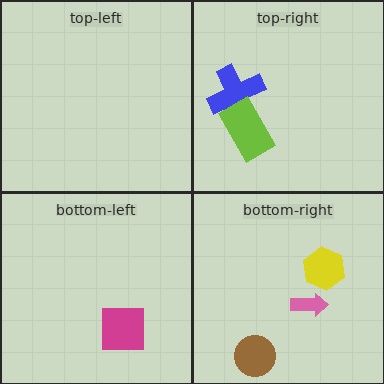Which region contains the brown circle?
The bottom-right region.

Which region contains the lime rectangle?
The top-right region.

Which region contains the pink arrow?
The bottom-right region.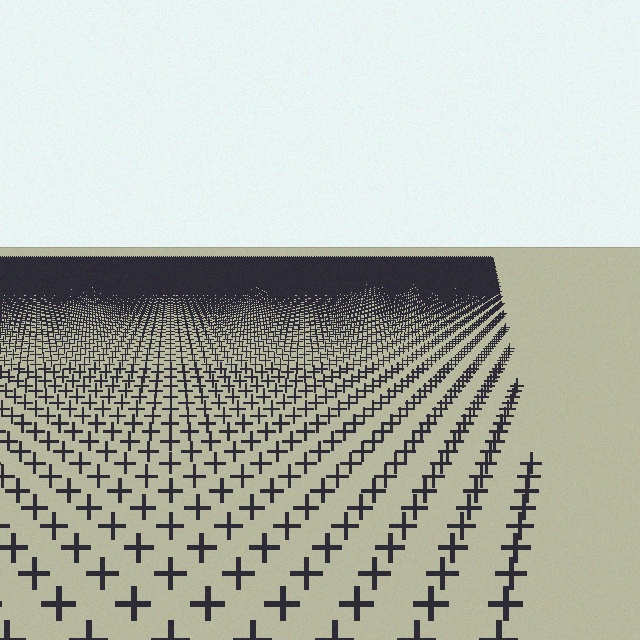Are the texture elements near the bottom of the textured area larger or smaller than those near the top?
Larger. Near the bottom, elements are closer to the viewer and appear at a bigger on-screen size.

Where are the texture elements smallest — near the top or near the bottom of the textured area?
Near the top.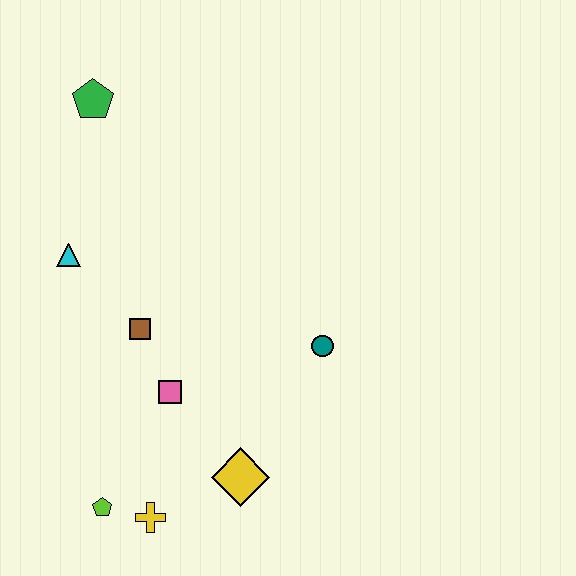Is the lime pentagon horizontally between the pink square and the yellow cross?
No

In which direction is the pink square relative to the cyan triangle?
The pink square is below the cyan triangle.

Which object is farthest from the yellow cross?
The green pentagon is farthest from the yellow cross.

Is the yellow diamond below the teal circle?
Yes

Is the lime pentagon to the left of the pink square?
Yes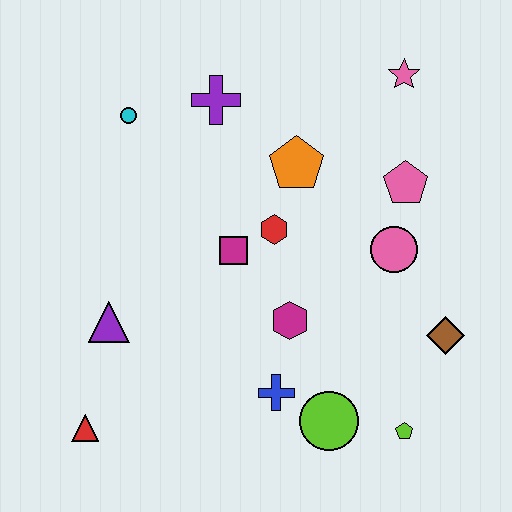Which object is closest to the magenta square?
The red hexagon is closest to the magenta square.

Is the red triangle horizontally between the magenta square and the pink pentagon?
No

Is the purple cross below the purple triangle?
No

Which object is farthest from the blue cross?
The pink star is farthest from the blue cross.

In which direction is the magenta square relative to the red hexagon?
The magenta square is to the left of the red hexagon.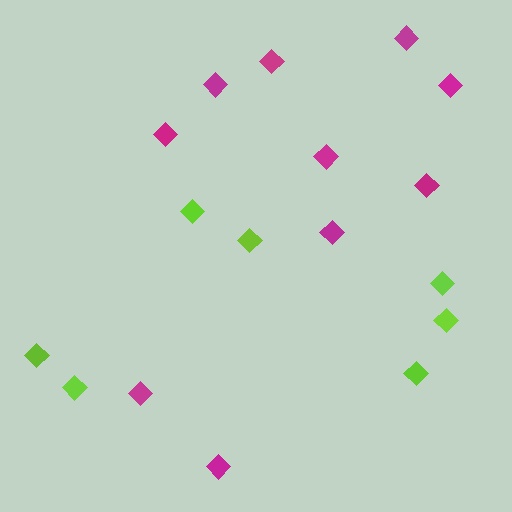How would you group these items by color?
There are 2 groups: one group of magenta diamonds (10) and one group of lime diamonds (7).